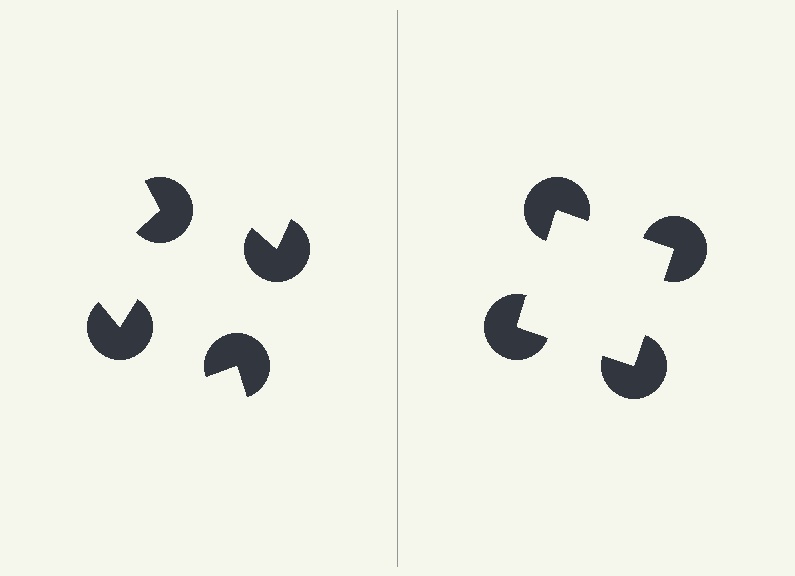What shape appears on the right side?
An illusory square.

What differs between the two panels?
The pac-man discs are positioned identically on both sides; only the wedge orientations differ. On the right they align to a square; on the left they are misaligned.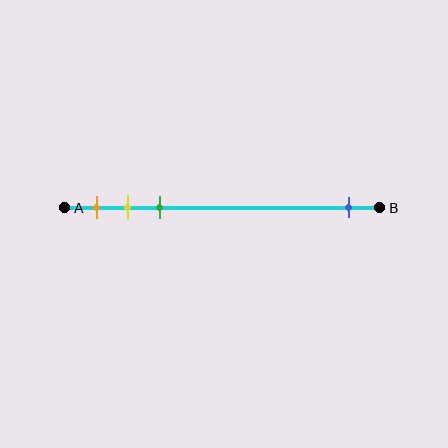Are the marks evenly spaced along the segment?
No, the marks are not evenly spaced.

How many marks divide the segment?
There are 4 marks dividing the segment.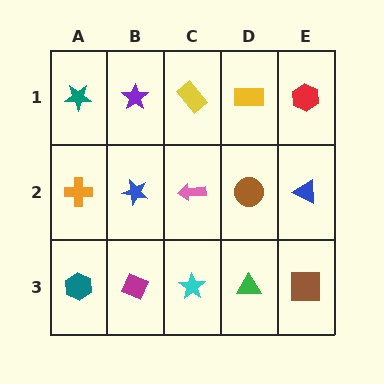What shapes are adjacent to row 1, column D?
A brown circle (row 2, column D), a yellow rectangle (row 1, column C), a red hexagon (row 1, column E).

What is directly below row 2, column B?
A magenta diamond.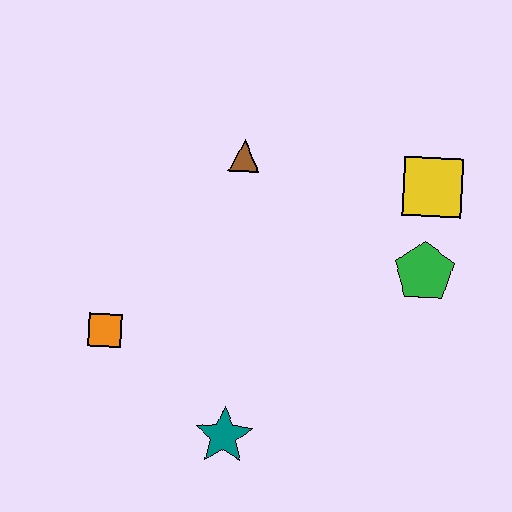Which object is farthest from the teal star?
The yellow square is farthest from the teal star.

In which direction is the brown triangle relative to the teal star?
The brown triangle is above the teal star.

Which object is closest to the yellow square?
The green pentagon is closest to the yellow square.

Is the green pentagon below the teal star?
No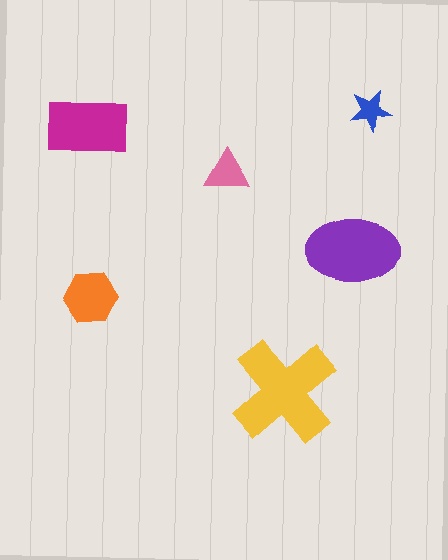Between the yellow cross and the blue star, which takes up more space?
The yellow cross.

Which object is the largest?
The yellow cross.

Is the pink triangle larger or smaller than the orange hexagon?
Smaller.